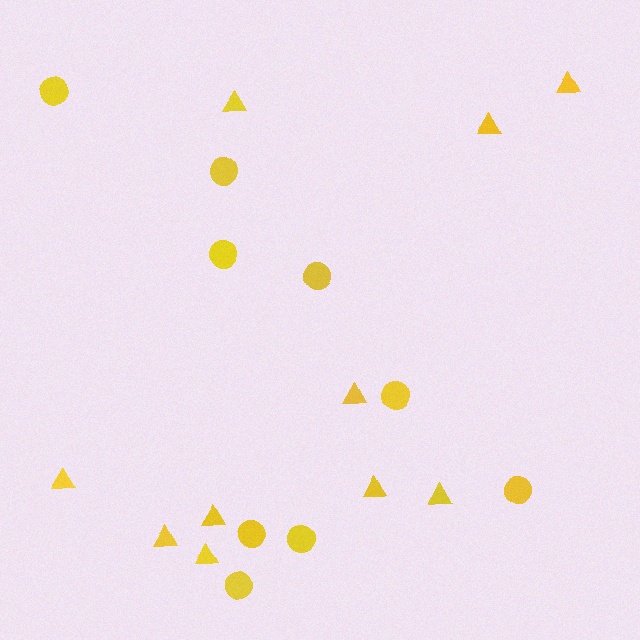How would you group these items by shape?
There are 2 groups: one group of circles (9) and one group of triangles (10).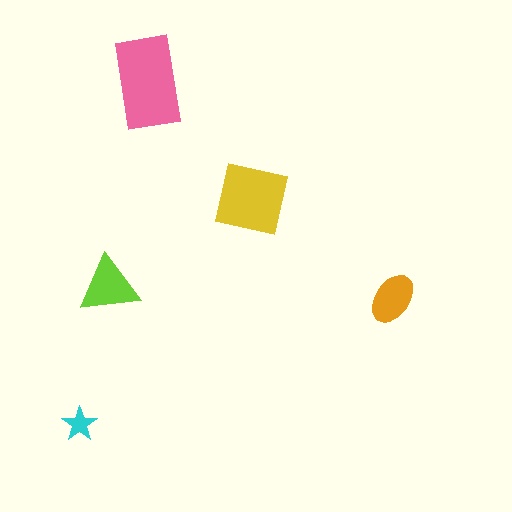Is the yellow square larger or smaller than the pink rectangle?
Smaller.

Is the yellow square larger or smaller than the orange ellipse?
Larger.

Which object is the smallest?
The cyan star.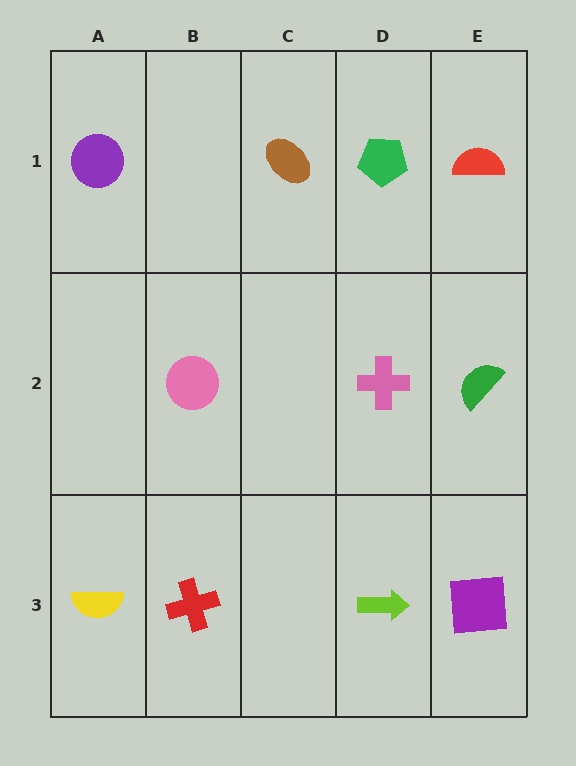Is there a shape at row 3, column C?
No, that cell is empty.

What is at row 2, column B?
A pink circle.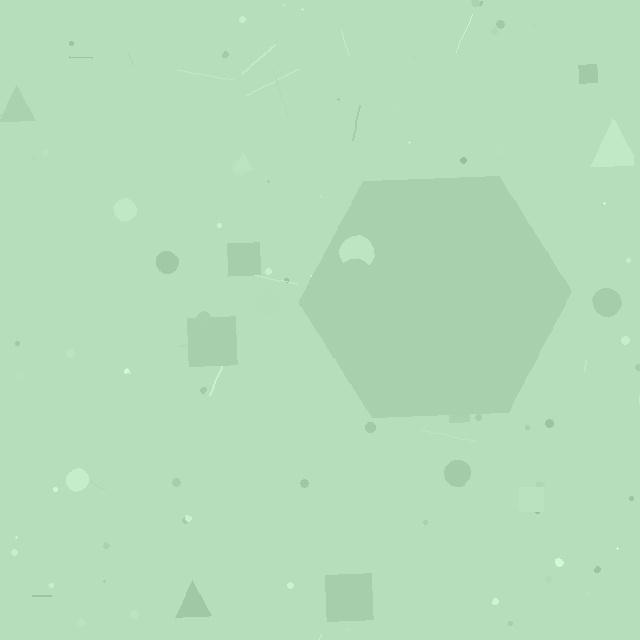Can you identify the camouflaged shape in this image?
The camouflaged shape is a hexagon.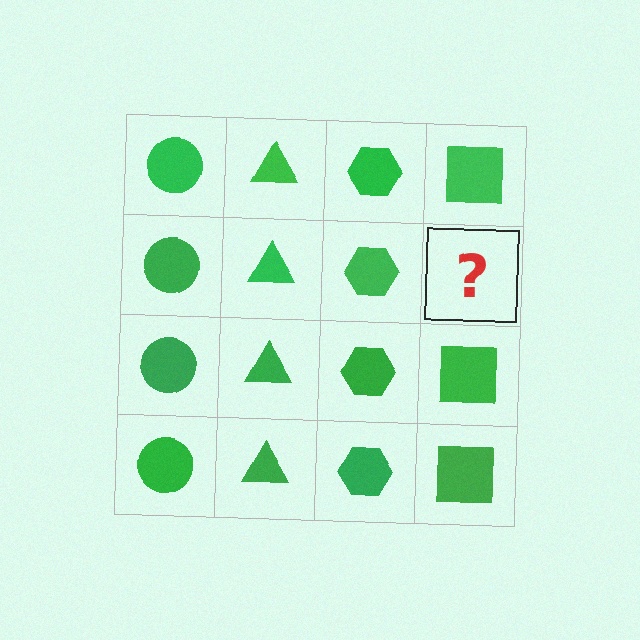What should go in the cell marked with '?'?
The missing cell should contain a green square.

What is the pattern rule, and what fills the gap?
The rule is that each column has a consistent shape. The gap should be filled with a green square.